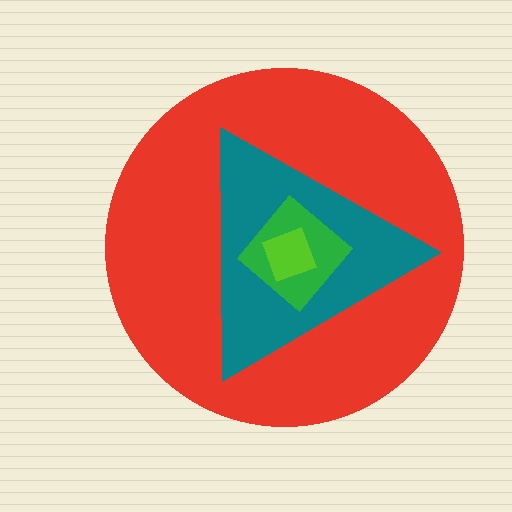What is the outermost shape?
The red circle.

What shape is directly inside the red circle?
The teal triangle.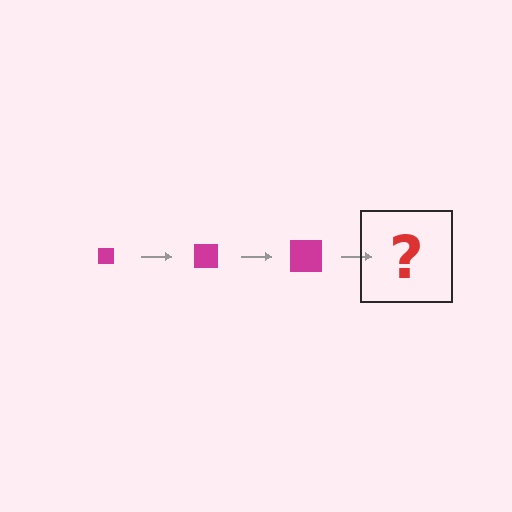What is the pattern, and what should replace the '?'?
The pattern is that the square gets progressively larger each step. The '?' should be a magenta square, larger than the previous one.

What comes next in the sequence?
The next element should be a magenta square, larger than the previous one.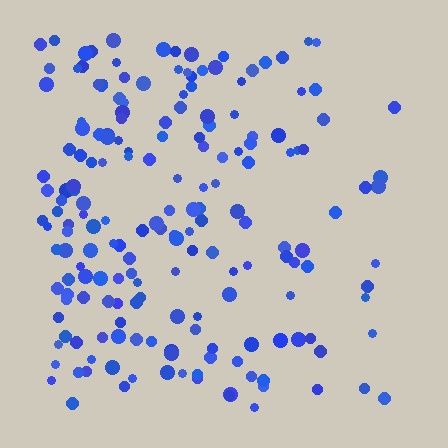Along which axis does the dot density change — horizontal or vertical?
Horizontal.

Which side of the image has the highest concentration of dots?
The left.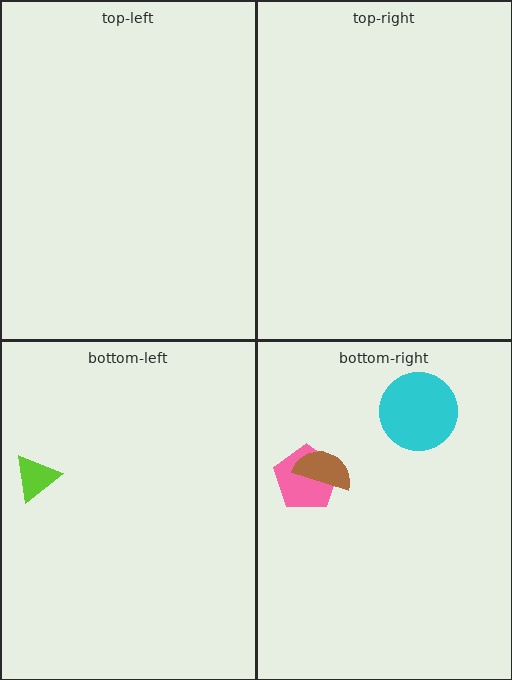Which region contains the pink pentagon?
The bottom-right region.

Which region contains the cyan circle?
The bottom-right region.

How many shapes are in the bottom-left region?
1.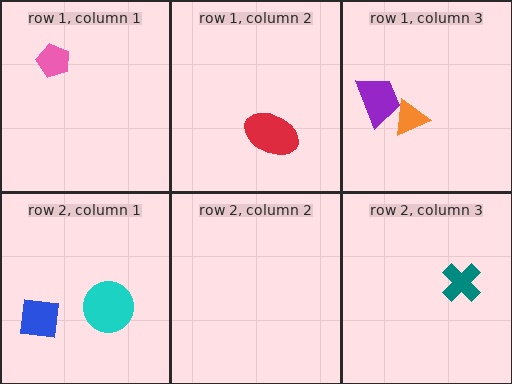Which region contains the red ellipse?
The row 1, column 2 region.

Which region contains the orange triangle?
The row 1, column 3 region.